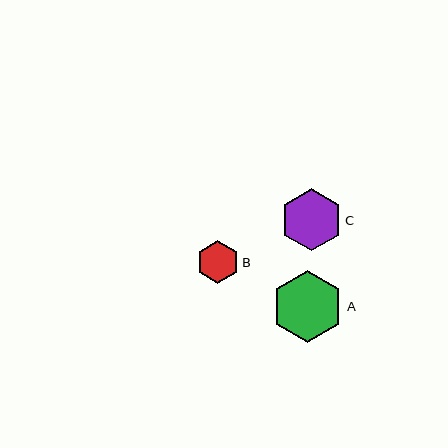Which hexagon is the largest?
Hexagon A is the largest with a size of approximately 72 pixels.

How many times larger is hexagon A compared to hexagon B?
Hexagon A is approximately 1.7 times the size of hexagon B.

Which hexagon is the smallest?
Hexagon B is the smallest with a size of approximately 43 pixels.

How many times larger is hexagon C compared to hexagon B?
Hexagon C is approximately 1.4 times the size of hexagon B.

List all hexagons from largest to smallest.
From largest to smallest: A, C, B.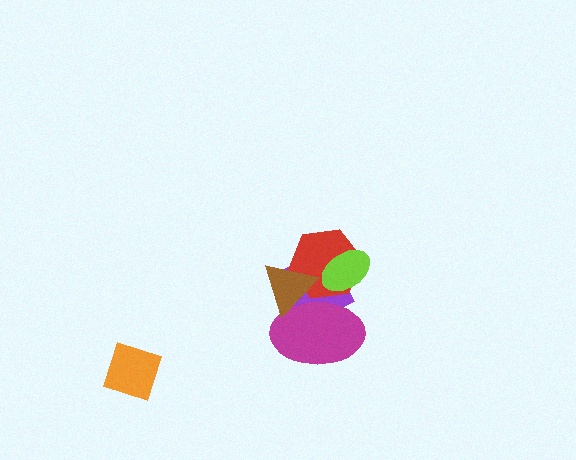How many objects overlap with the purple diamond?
4 objects overlap with the purple diamond.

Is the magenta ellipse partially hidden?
Yes, it is partially covered by another shape.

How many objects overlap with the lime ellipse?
2 objects overlap with the lime ellipse.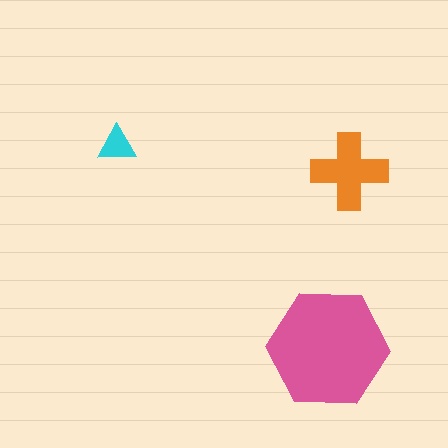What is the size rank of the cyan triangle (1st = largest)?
3rd.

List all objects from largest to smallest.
The pink hexagon, the orange cross, the cyan triangle.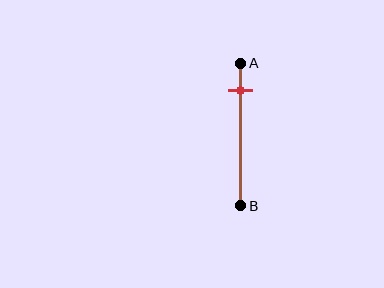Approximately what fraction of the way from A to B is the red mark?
The red mark is approximately 20% of the way from A to B.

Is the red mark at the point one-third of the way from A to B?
No, the mark is at about 20% from A, not at the 33% one-third point.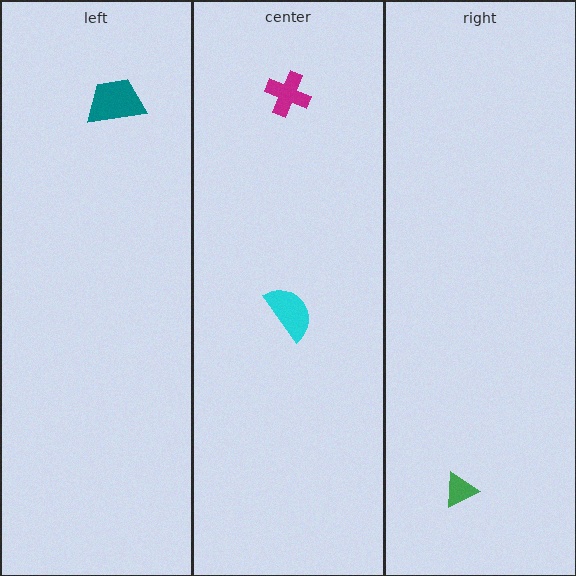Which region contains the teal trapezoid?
The left region.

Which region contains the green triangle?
The right region.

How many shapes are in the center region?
2.